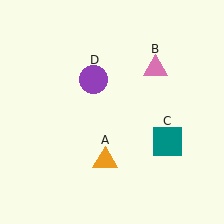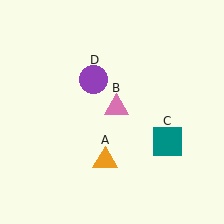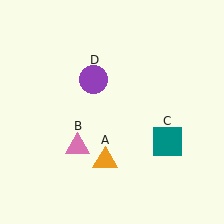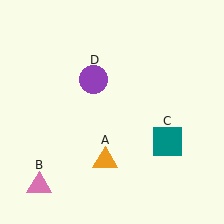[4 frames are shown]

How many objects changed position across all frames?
1 object changed position: pink triangle (object B).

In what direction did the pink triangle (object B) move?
The pink triangle (object B) moved down and to the left.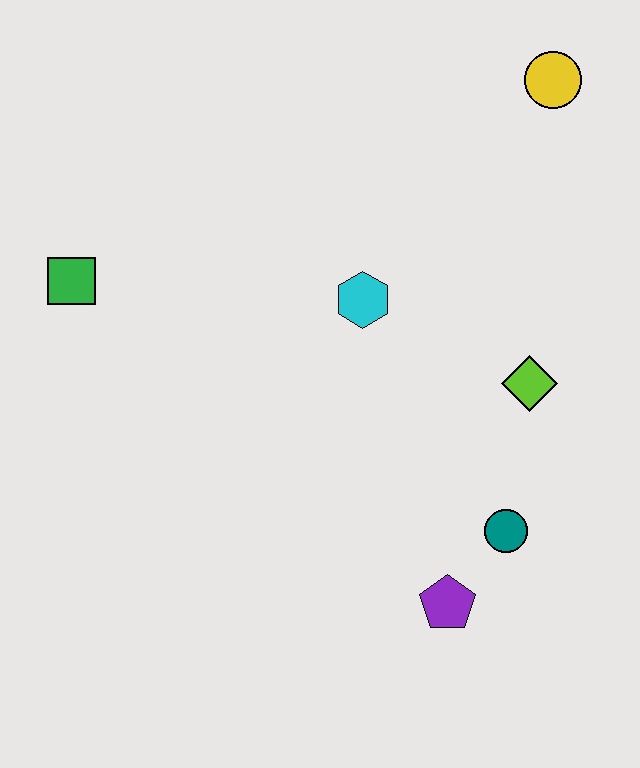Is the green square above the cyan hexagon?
Yes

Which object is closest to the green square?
The cyan hexagon is closest to the green square.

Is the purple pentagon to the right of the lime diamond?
No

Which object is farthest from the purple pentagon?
The yellow circle is farthest from the purple pentagon.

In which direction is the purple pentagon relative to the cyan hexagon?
The purple pentagon is below the cyan hexagon.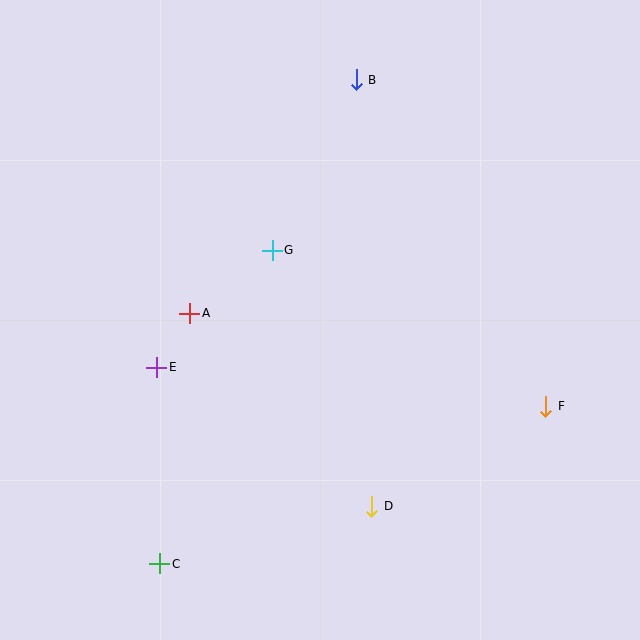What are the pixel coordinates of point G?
Point G is at (272, 250).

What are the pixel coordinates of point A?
Point A is at (190, 313).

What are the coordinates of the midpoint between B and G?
The midpoint between B and G is at (314, 165).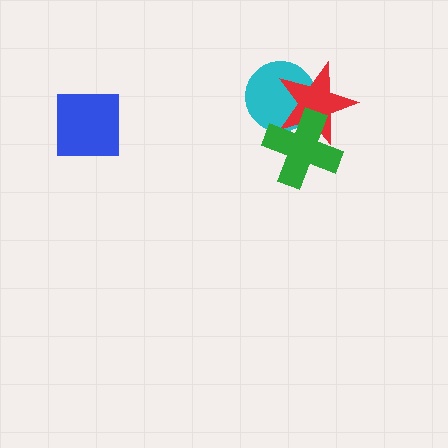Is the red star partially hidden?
Yes, it is partially covered by another shape.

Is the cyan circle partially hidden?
Yes, it is partially covered by another shape.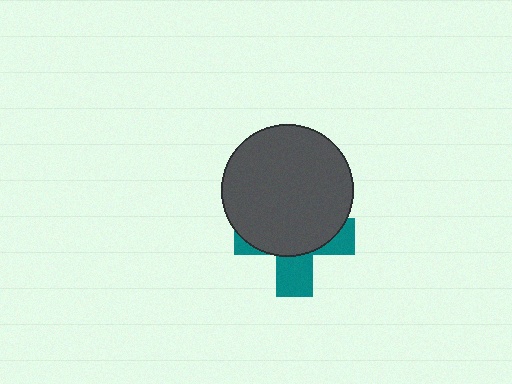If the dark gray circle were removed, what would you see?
You would see the complete teal cross.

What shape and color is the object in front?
The object in front is a dark gray circle.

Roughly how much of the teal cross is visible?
A small part of it is visible (roughly 36%).